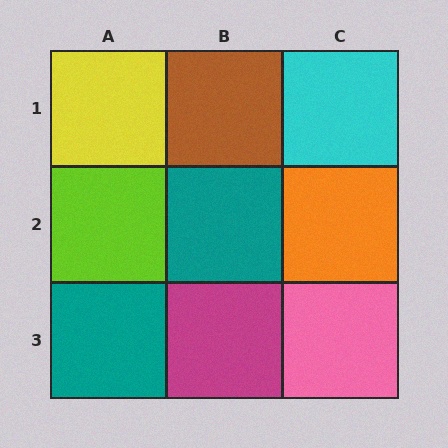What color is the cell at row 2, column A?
Lime.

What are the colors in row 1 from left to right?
Yellow, brown, cyan.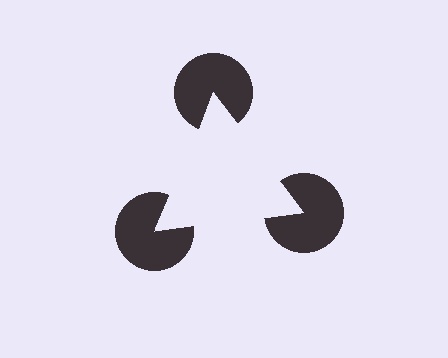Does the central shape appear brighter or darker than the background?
It typically appears slightly brighter than the background, even though no actual brightness change is drawn.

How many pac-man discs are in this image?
There are 3 — one at each vertex of the illusory triangle.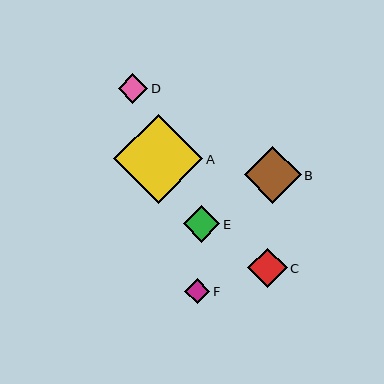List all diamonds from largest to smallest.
From largest to smallest: A, B, C, E, D, F.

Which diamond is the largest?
Diamond A is the largest with a size of approximately 89 pixels.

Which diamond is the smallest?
Diamond F is the smallest with a size of approximately 25 pixels.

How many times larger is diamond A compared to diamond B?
Diamond A is approximately 1.6 times the size of diamond B.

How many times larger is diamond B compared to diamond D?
Diamond B is approximately 1.9 times the size of diamond D.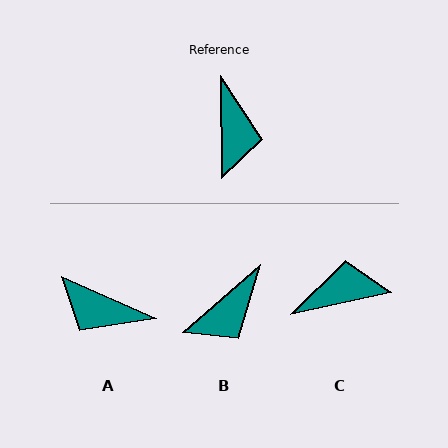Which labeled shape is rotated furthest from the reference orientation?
A, about 115 degrees away.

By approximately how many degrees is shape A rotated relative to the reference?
Approximately 115 degrees clockwise.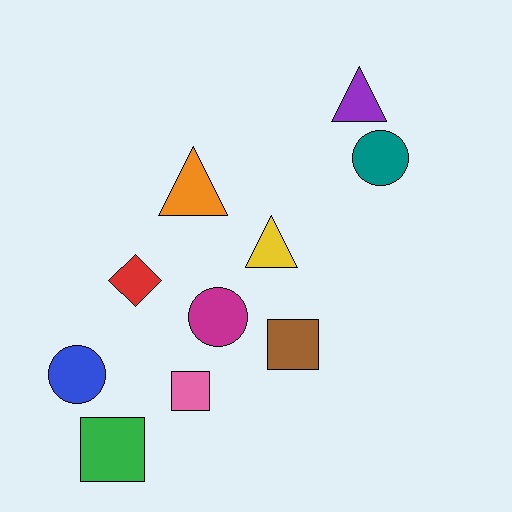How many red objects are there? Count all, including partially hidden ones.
There is 1 red object.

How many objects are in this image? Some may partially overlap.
There are 10 objects.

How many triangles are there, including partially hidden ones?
There are 3 triangles.